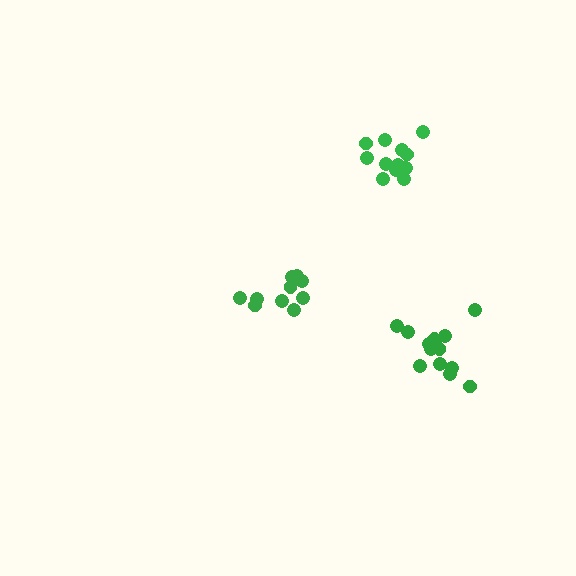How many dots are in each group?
Group 1: 10 dots, Group 2: 14 dots, Group 3: 12 dots (36 total).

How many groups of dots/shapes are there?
There are 3 groups.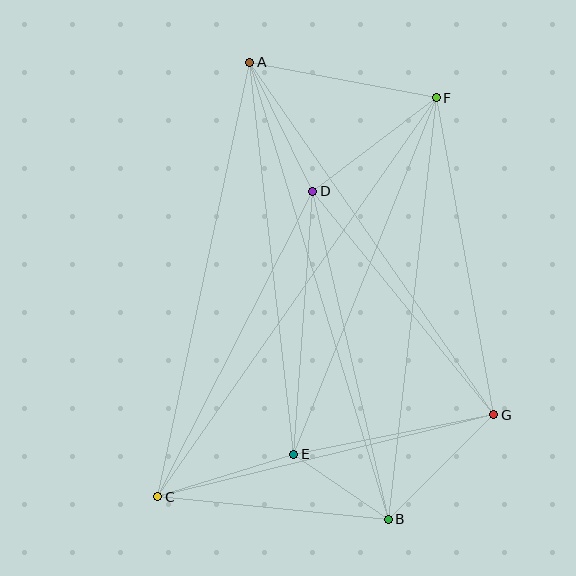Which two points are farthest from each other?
Points C and F are farthest from each other.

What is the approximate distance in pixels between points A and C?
The distance between A and C is approximately 444 pixels.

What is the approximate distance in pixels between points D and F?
The distance between D and F is approximately 155 pixels.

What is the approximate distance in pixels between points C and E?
The distance between C and E is approximately 143 pixels.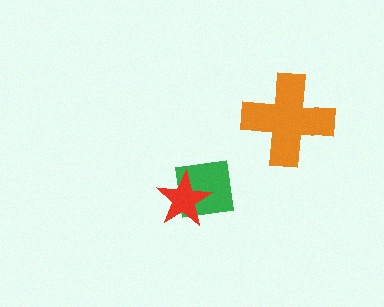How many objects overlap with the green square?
1 object overlaps with the green square.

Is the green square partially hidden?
Yes, it is partially covered by another shape.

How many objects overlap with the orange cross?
0 objects overlap with the orange cross.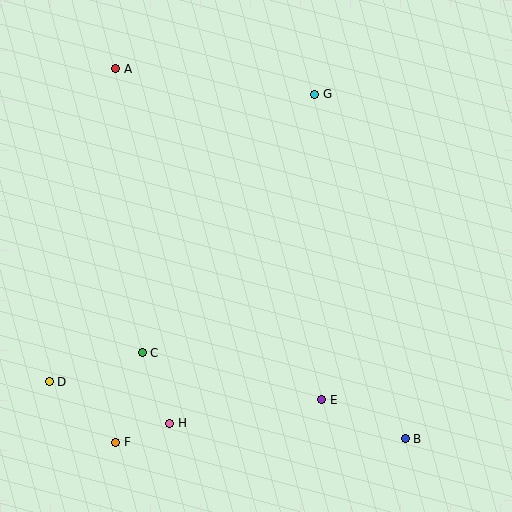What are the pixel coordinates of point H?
Point H is at (170, 423).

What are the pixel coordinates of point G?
Point G is at (315, 94).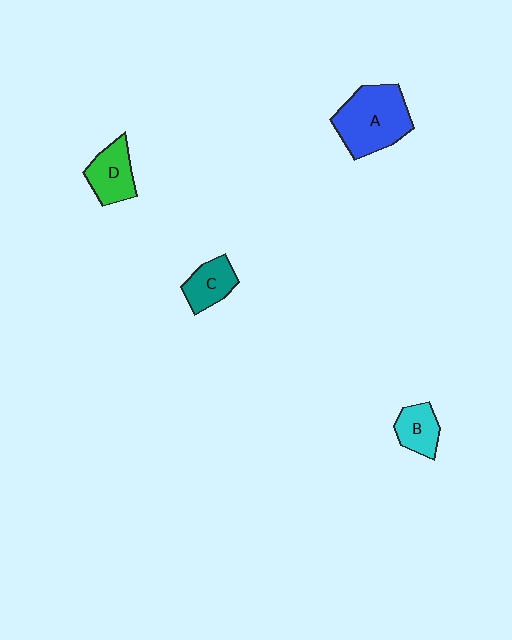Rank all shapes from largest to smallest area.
From largest to smallest: A (blue), D (green), C (teal), B (cyan).